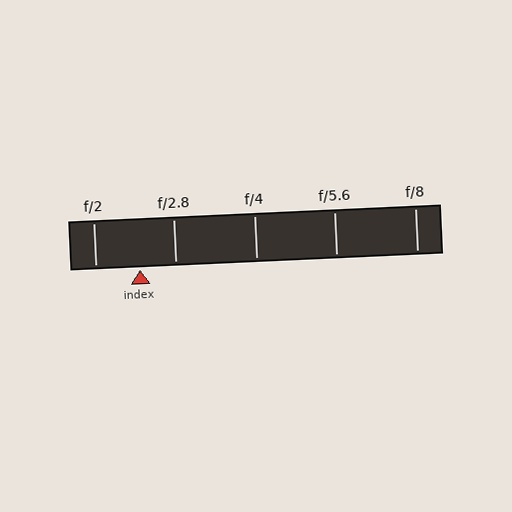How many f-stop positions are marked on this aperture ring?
There are 5 f-stop positions marked.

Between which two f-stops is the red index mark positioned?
The index mark is between f/2 and f/2.8.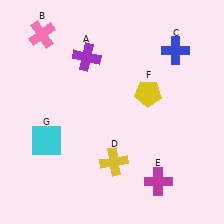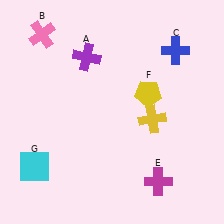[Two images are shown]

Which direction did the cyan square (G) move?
The cyan square (G) moved down.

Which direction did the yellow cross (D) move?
The yellow cross (D) moved up.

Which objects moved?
The objects that moved are: the yellow cross (D), the cyan square (G).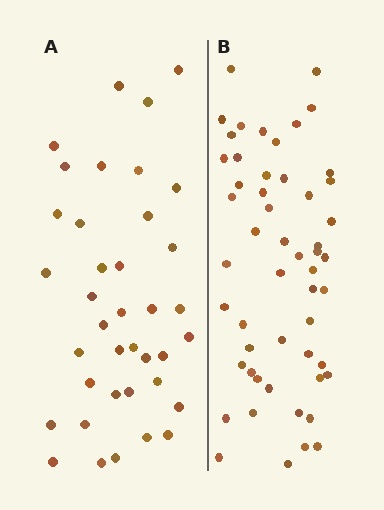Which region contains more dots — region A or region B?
Region B (the right region) has more dots.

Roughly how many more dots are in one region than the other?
Region B has approximately 15 more dots than region A.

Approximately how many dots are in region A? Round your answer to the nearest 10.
About 40 dots. (The exact count is 38, which rounds to 40.)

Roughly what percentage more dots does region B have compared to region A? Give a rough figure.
About 40% more.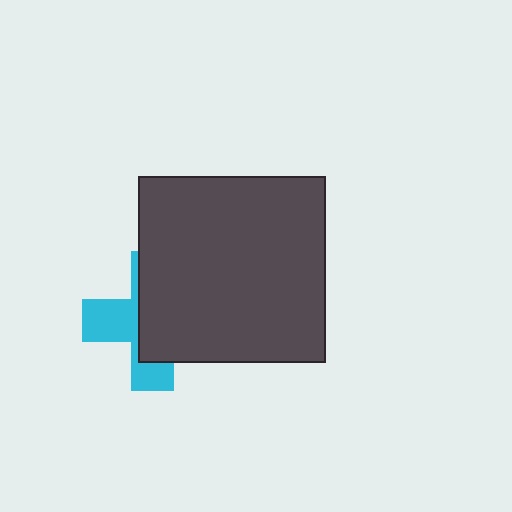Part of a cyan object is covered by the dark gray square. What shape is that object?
It is a cross.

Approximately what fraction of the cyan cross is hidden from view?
Roughly 61% of the cyan cross is hidden behind the dark gray square.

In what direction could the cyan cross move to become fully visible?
The cyan cross could move left. That would shift it out from behind the dark gray square entirely.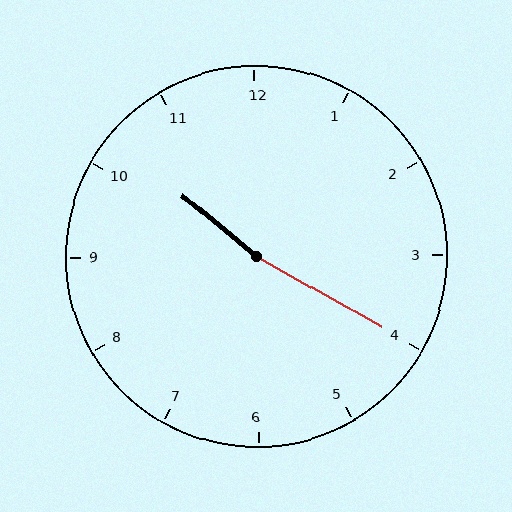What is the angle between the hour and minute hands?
Approximately 170 degrees.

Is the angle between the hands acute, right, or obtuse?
It is obtuse.